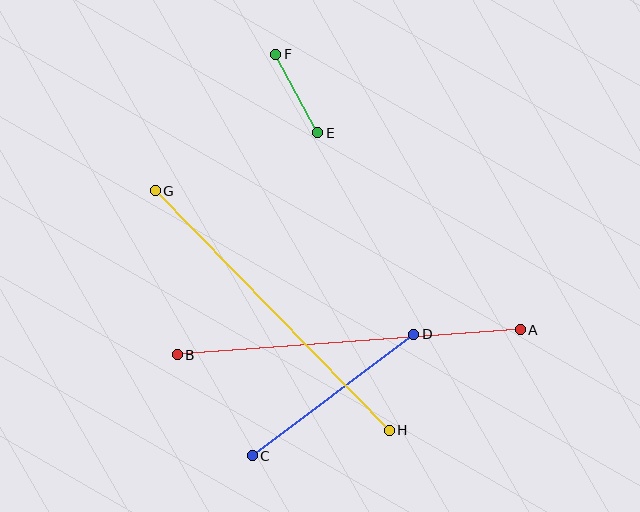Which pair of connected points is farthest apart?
Points A and B are farthest apart.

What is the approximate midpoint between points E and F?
The midpoint is at approximately (297, 93) pixels.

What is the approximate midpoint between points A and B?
The midpoint is at approximately (349, 342) pixels.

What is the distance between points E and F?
The distance is approximately 89 pixels.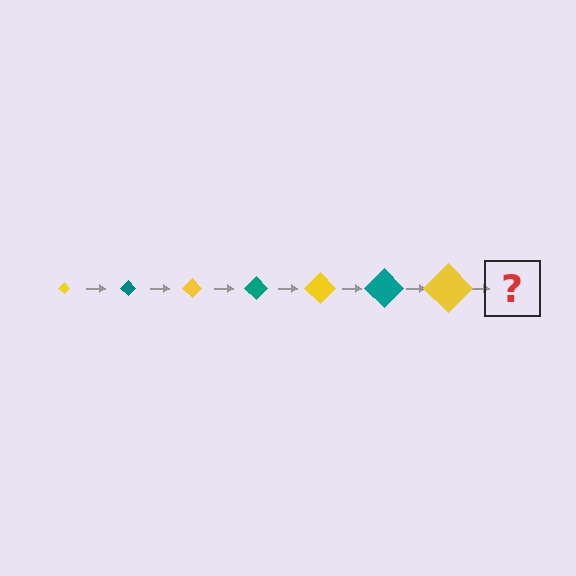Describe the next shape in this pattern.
It should be a teal diamond, larger than the previous one.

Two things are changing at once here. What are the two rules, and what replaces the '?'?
The two rules are that the diamond grows larger each step and the color cycles through yellow and teal. The '?' should be a teal diamond, larger than the previous one.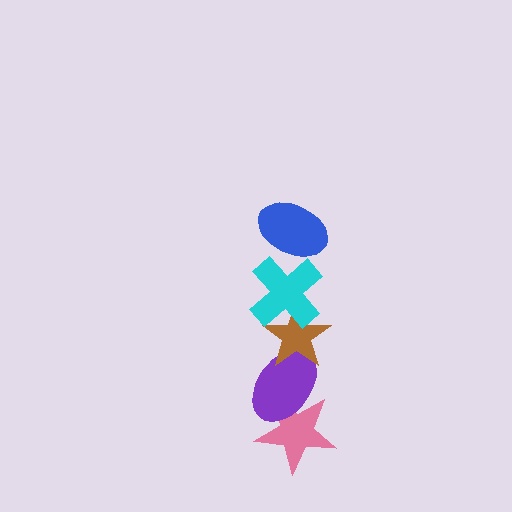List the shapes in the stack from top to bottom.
From top to bottom: the blue ellipse, the cyan cross, the brown star, the purple ellipse, the pink star.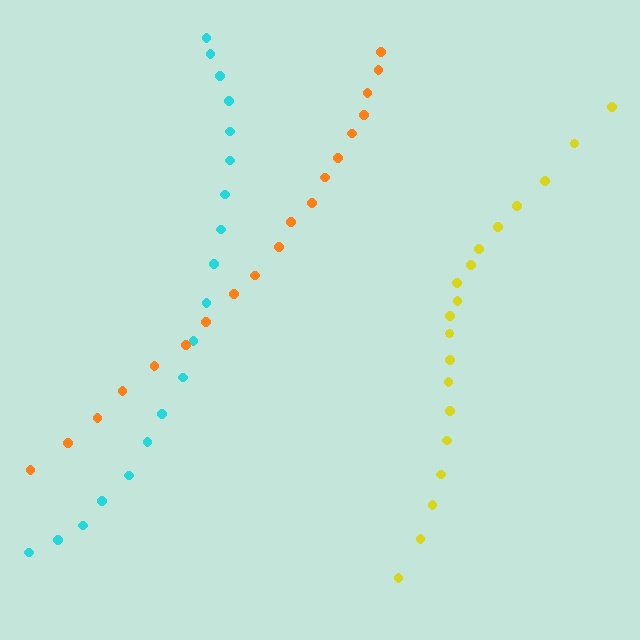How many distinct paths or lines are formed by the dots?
There are 3 distinct paths.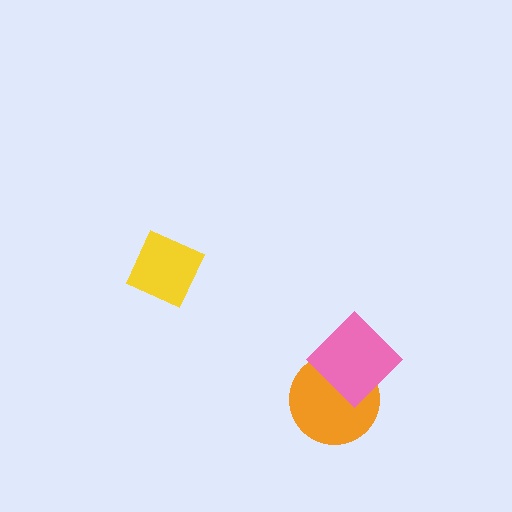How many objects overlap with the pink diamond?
1 object overlaps with the pink diamond.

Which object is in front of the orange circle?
The pink diamond is in front of the orange circle.